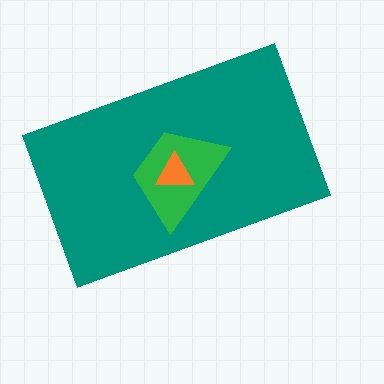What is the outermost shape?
The teal rectangle.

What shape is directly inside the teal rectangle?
The green trapezoid.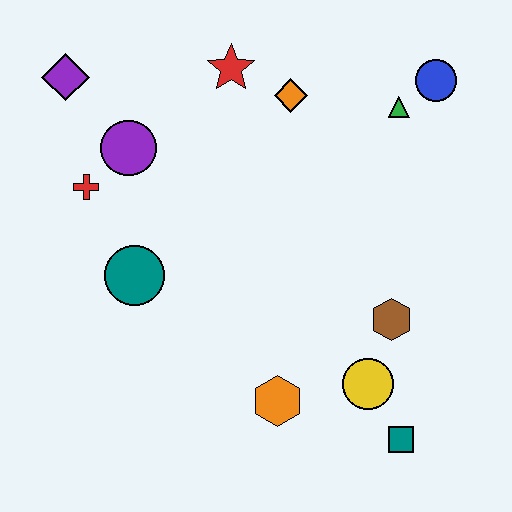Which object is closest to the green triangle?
The blue circle is closest to the green triangle.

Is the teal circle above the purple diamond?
No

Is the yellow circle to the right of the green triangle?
No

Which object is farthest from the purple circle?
The teal square is farthest from the purple circle.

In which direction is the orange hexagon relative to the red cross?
The orange hexagon is below the red cross.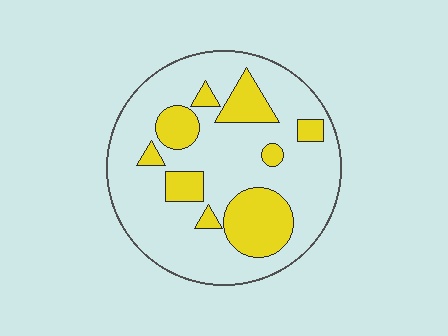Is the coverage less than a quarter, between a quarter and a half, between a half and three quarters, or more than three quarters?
Less than a quarter.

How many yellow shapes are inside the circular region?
9.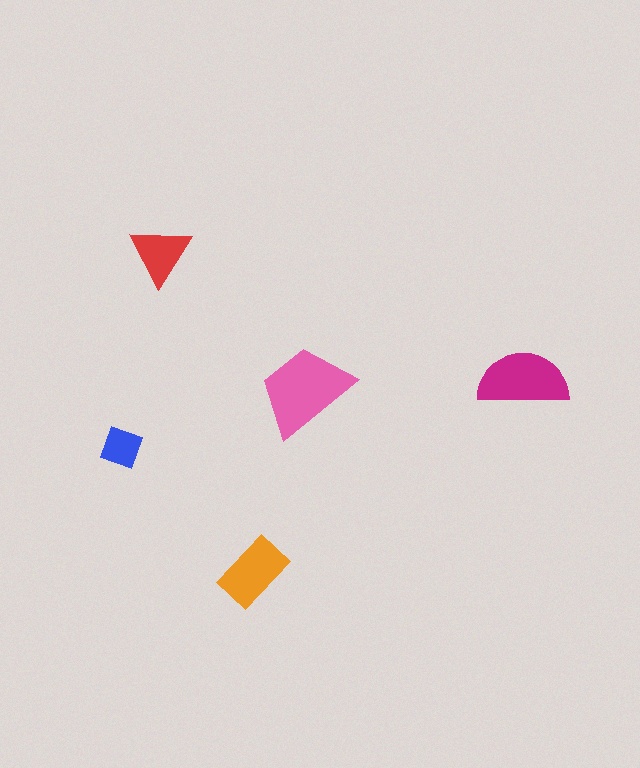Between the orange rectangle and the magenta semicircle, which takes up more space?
The magenta semicircle.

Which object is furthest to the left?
The blue diamond is leftmost.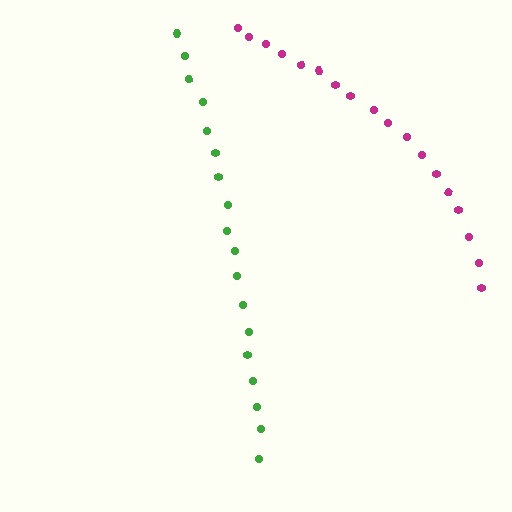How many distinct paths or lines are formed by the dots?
There are 2 distinct paths.